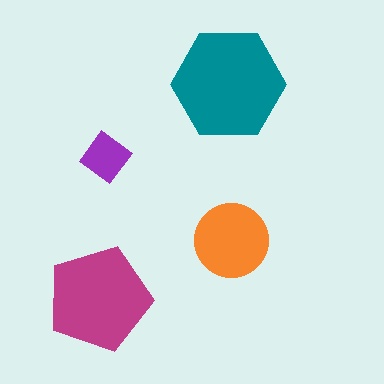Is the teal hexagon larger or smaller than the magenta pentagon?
Larger.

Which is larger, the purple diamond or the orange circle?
The orange circle.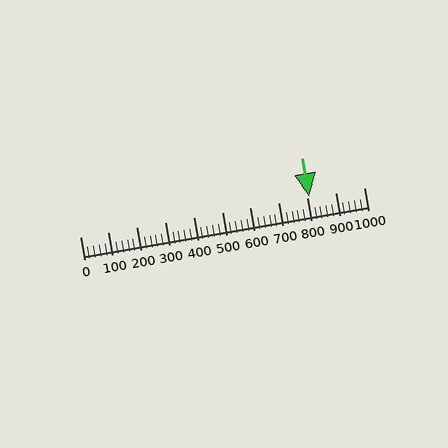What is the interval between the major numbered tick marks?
The major tick marks are spaced 100 units apart.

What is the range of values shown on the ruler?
The ruler shows values from 0 to 1000.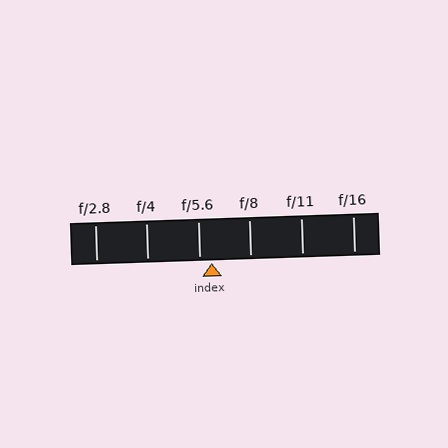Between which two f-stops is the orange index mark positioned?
The index mark is between f/5.6 and f/8.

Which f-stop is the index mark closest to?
The index mark is closest to f/5.6.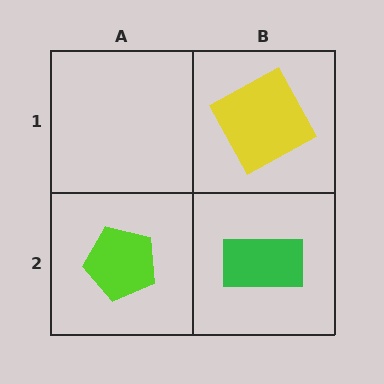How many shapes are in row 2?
2 shapes.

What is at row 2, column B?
A green rectangle.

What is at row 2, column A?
A lime pentagon.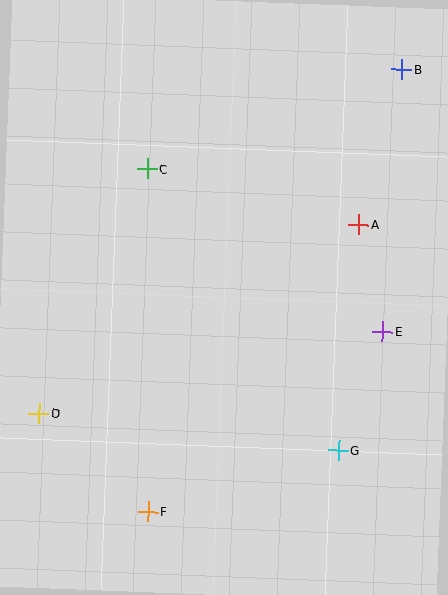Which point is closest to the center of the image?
Point C at (147, 169) is closest to the center.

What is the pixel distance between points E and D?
The distance between E and D is 353 pixels.